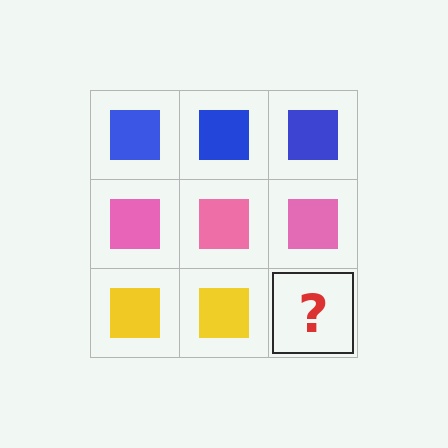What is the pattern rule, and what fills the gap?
The rule is that each row has a consistent color. The gap should be filled with a yellow square.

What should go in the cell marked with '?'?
The missing cell should contain a yellow square.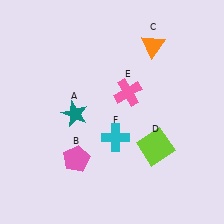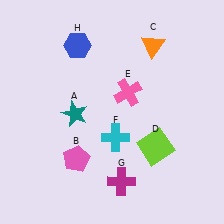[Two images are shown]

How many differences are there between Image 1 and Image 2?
There are 2 differences between the two images.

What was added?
A magenta cross (G), a blue hexagon (H) were added in Image 2.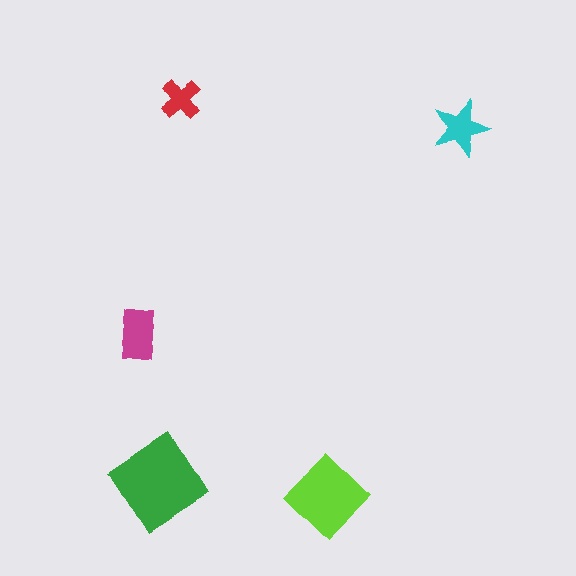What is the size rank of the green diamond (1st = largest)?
1st.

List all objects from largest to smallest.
The green diamond, the lime diamond, the magenta rectangle, the cyan star, the red cross.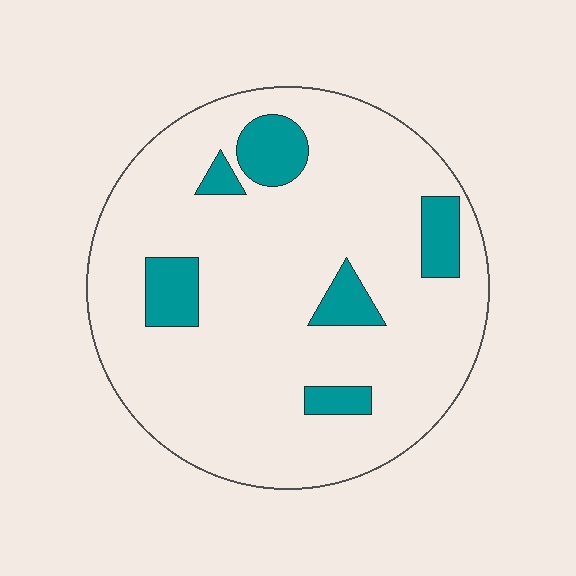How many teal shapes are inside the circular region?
6.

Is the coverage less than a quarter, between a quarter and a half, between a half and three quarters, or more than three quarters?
Less than a quarter.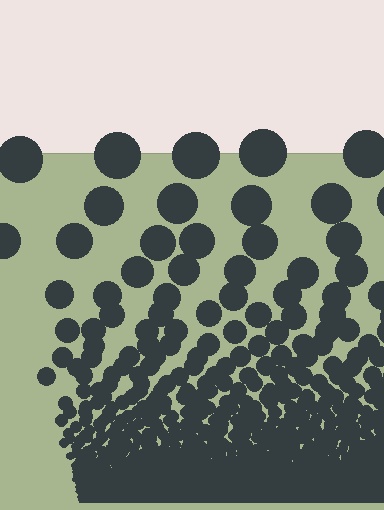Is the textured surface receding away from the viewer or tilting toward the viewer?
The surface appears to tilt toward the viewer. Texture elements get larger and sparser toward the top.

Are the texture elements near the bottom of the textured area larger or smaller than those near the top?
Smaller. The gradient is inverted — elements near the bottom are smaller and denser.